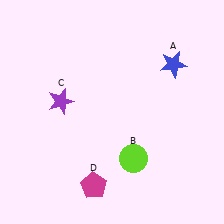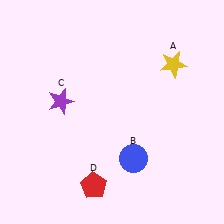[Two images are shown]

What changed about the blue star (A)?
In Image 1, A is blue. In Image 2, it changed to yellow.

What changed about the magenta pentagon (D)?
In Image 1, D is magenta. In Image 2, it changed to red.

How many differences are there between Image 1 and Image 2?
There are 3 differences between the two images.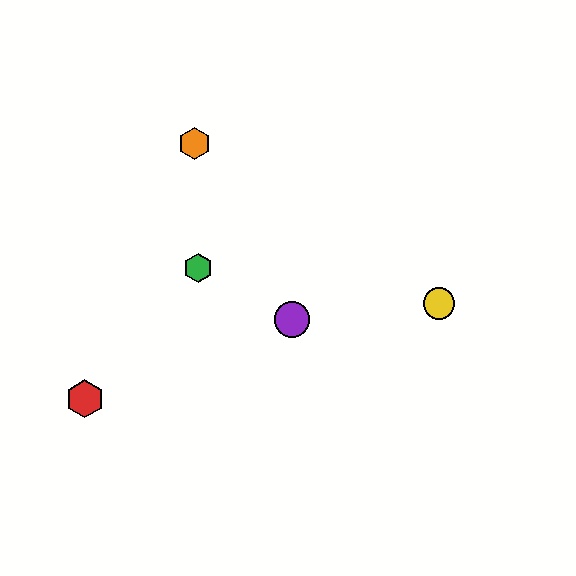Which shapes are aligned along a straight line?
The blue hexagon, the yellow circle, the orange hexagon are aligned along a straight line.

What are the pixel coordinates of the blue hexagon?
The blue hexagon is at (194, 143).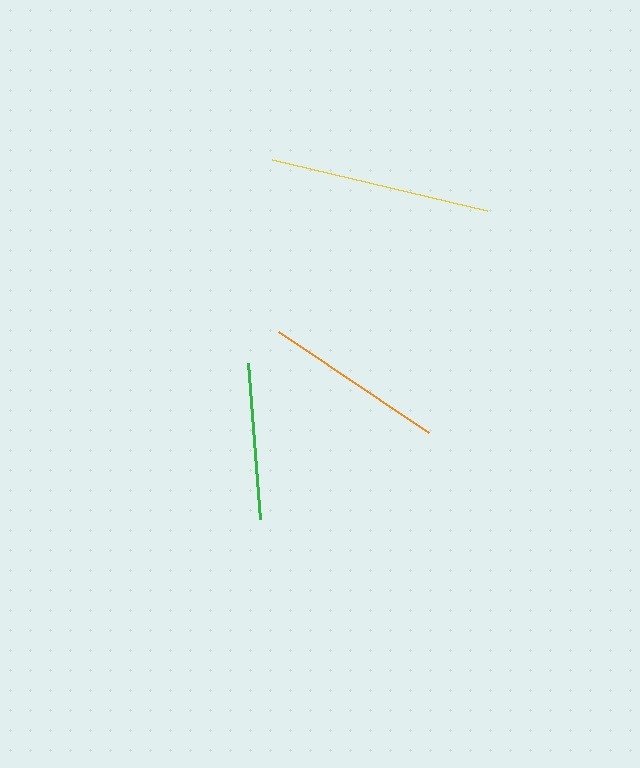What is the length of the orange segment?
The orange segment is approximately 180 pixels long.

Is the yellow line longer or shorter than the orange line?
The yellow line is longer than the orange line.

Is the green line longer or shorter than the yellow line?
The yellow line is longer than the green line.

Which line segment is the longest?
The yellow line is the longest at approximately 221 pixels.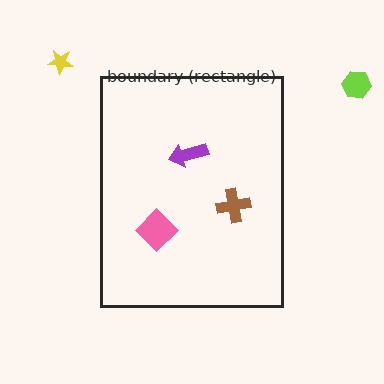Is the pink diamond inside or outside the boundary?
Inside.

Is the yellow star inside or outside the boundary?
Outside.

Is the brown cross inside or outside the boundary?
Inside.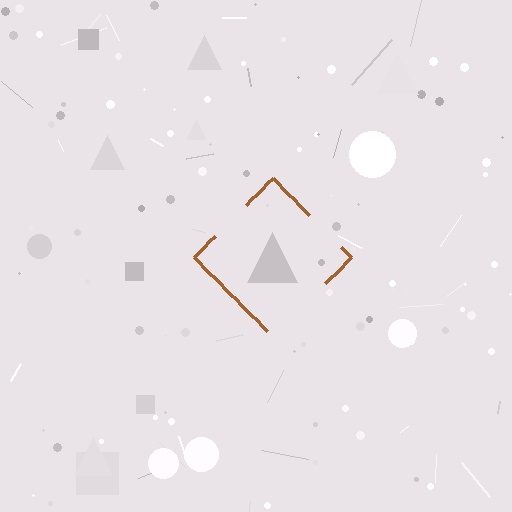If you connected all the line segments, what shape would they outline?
They would outline a diamond.